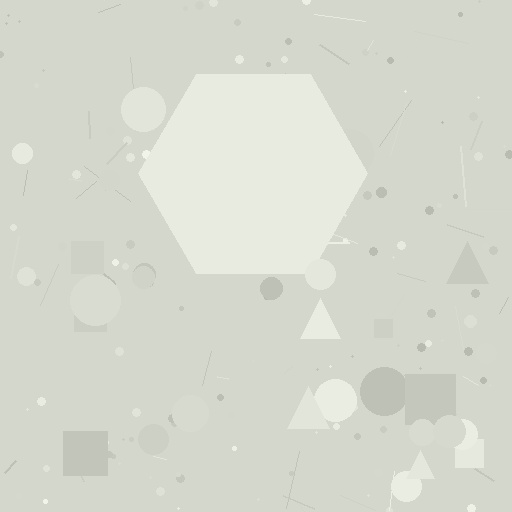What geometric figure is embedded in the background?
A hexagon is embedded in the background.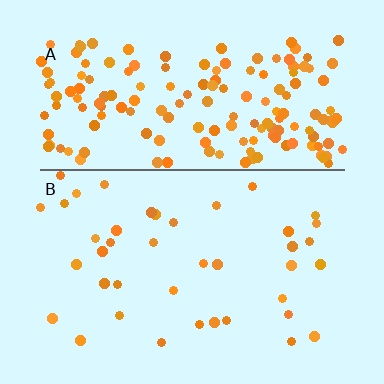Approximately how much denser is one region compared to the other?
Approximately 4.2× — region A over region B.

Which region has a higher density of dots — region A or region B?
A (the top).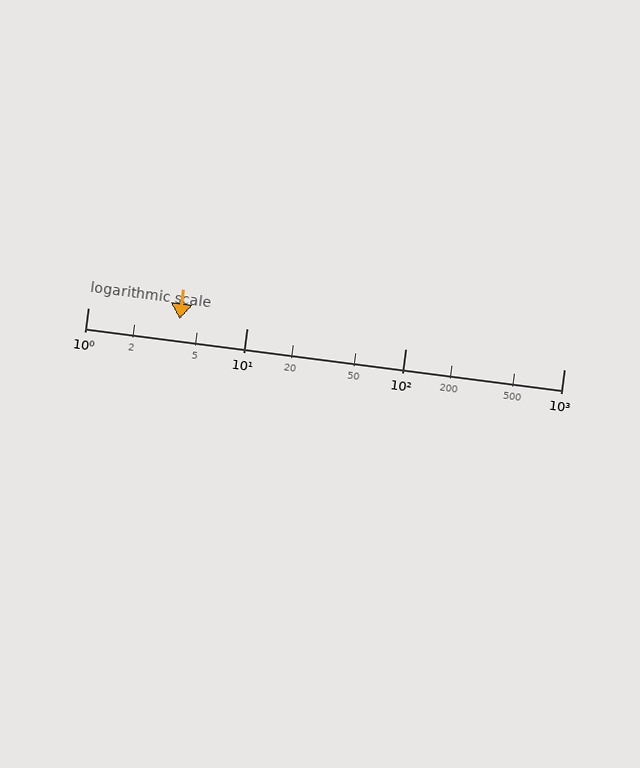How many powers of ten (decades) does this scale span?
The scale spans 3 decades, from 1 to 1000.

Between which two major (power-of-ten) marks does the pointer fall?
The pointer is between 1 and 10.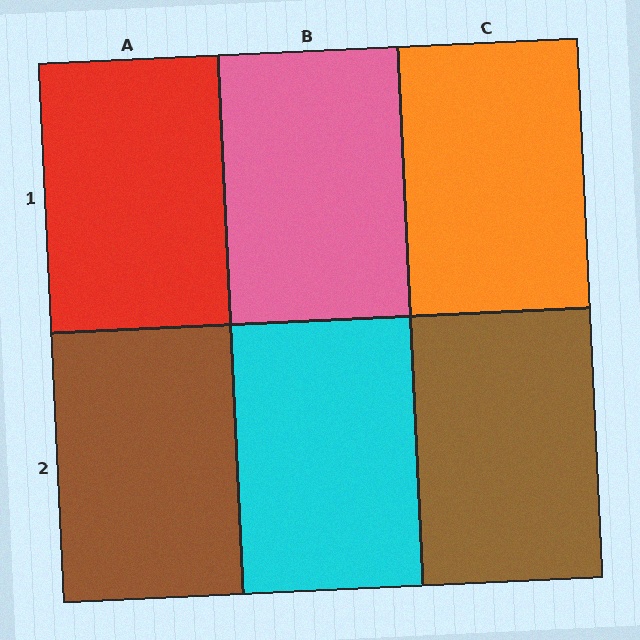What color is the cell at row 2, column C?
Brown.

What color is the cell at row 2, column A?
Brown.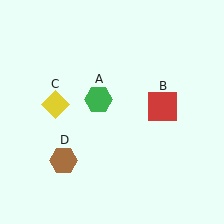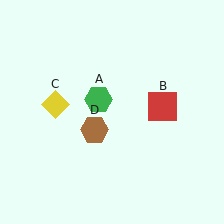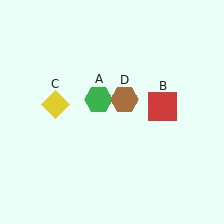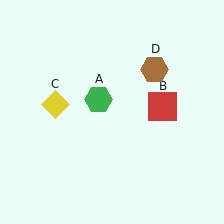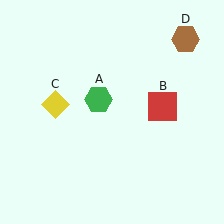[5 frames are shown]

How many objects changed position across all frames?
1 object changed position: brown hexagon (object D).